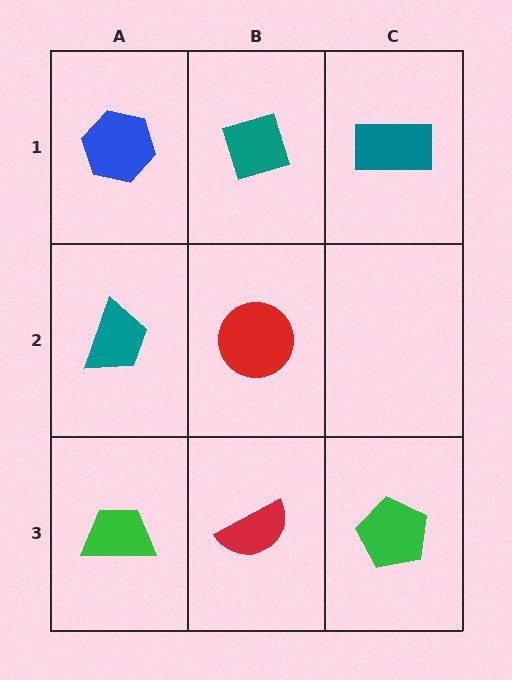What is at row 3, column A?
A green trapezoid.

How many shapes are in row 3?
3 shapes.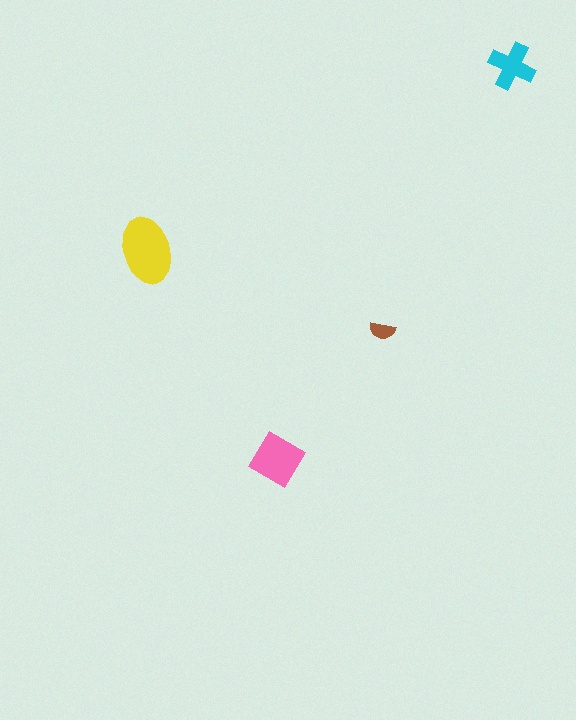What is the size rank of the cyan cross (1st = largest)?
3rd.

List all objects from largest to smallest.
The yellow ellipse, the pink diamond, the cyan cross, the brown semicircle.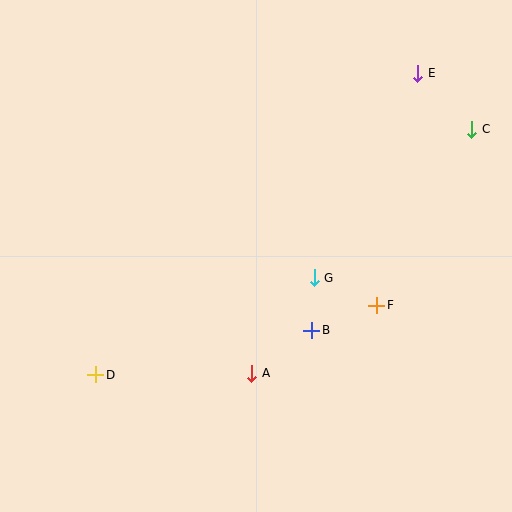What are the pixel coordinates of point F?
Point F is at (377, 305).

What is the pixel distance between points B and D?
The distance between B and D is 221 pixels.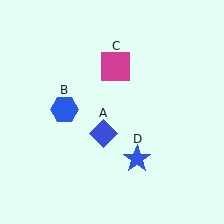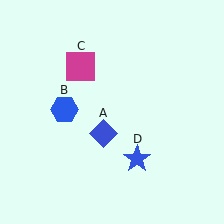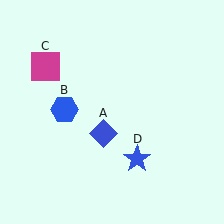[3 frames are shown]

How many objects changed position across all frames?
1 object changed position: magenta square (object C).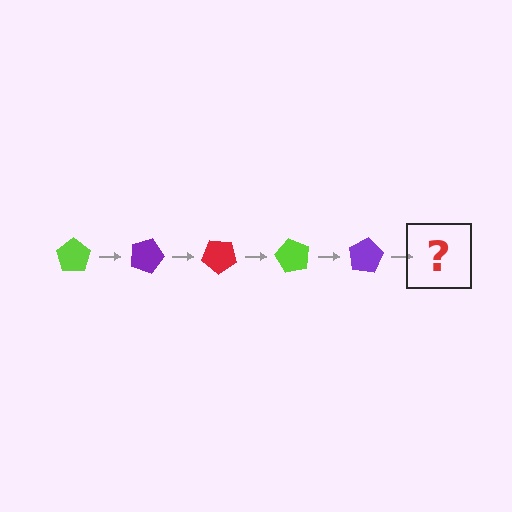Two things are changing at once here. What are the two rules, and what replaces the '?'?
The two rules are that it rotates 20 degrees each step and the color cycles through lime, purple, and red. The '?' should be a red pentagon, rotated 100 degrees from the start.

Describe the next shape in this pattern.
It should be a red pentagon, rotated 100 degrees from the start.